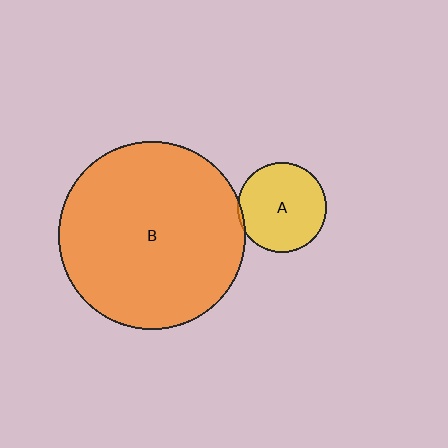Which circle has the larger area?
Circle B (orange).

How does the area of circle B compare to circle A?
Approximately 4.3 times.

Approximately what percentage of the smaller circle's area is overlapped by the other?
Approximately 5%.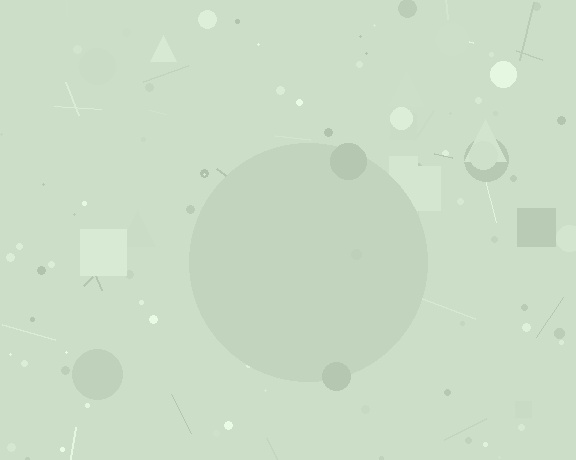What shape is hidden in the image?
A circle is hidden in the image.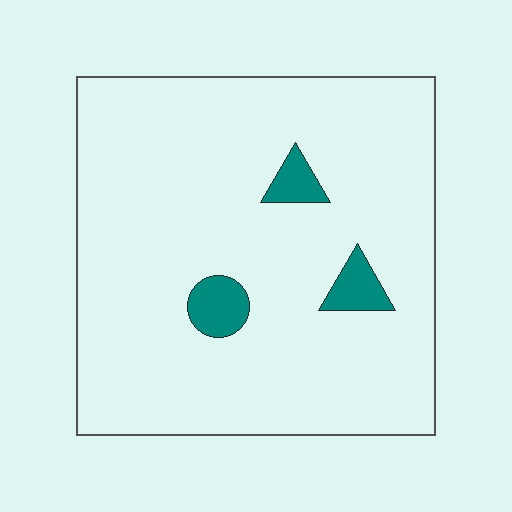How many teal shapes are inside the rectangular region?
3.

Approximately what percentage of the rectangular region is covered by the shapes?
Approximately 5%.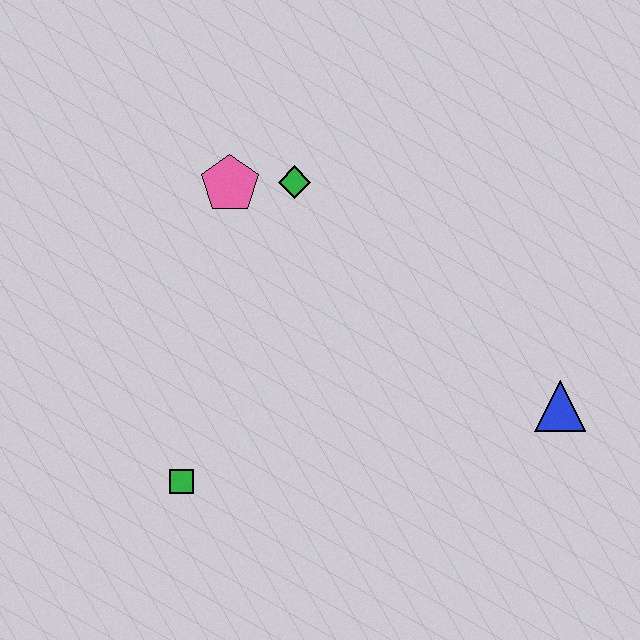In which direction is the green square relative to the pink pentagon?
The green square is below the pink pentagon.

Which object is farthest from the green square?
The blue triangle is farthest from the green square.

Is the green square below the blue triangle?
Yes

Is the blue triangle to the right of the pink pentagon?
Yes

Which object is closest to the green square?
The pink pentagon is closest to the green square.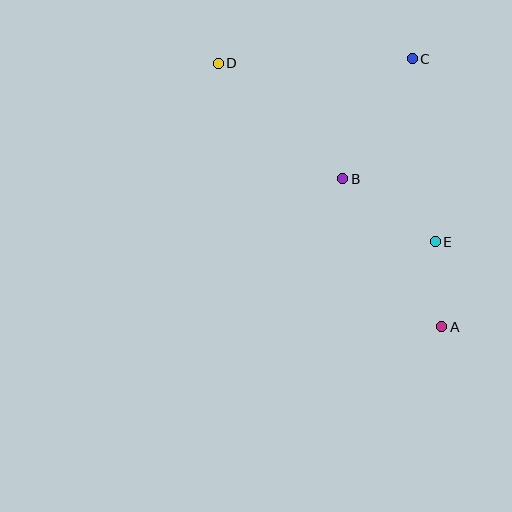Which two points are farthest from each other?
Points A and D are farthest from each other.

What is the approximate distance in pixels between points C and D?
The distance between C and D is approximately 194 pixels.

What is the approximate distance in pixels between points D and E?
The distance between D and E is approximately 281 pixels.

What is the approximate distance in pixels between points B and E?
The distance between B and E is approximately 112 pixels.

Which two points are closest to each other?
Points A and E are closest to each other.